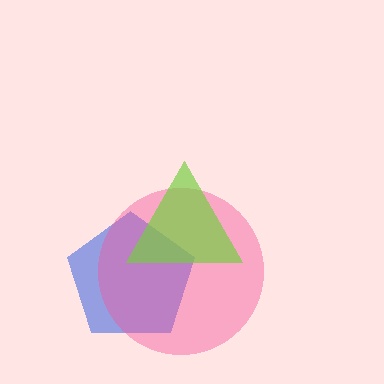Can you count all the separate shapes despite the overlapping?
Yes, there are 3 separate shapes.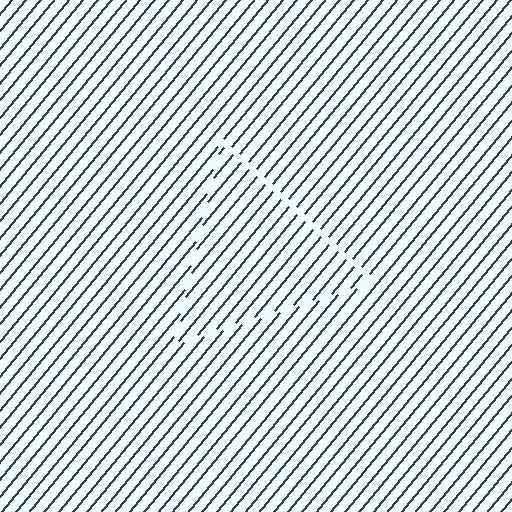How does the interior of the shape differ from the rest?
The interior of the shape contains the same grating, shifted by half a period — the contour is defined by the phase discontinuity where line-ends from the inner and outer gratings abut.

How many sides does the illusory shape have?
3 sides — the line-ends trace a triangle.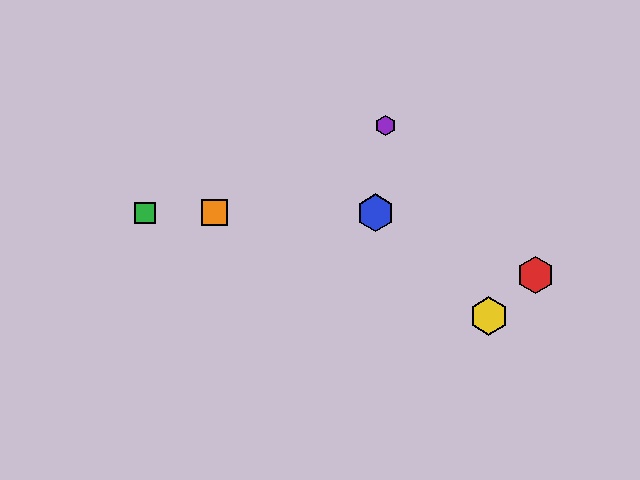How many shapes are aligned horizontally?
3 shapes (the blue hexagon, the green square, the orange square) are aligned horizontally.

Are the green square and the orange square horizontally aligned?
Yes, both are at y≈213.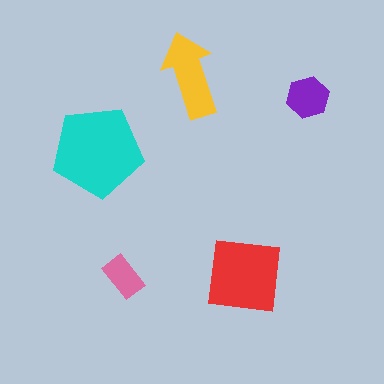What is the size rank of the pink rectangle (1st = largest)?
5th.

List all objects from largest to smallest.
The cyan pentagon, the red square, the yellow arrow, the purple hexagon, the pink rectangle.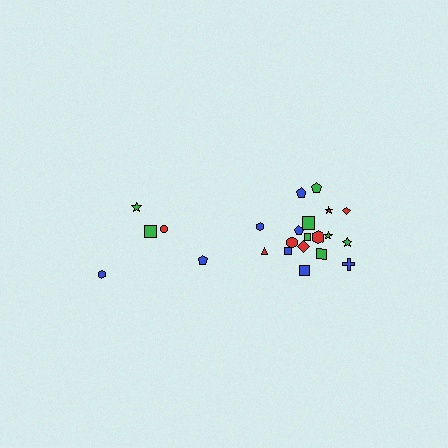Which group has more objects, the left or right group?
The right group.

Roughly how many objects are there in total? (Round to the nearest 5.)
Roughly 25 objects in total.